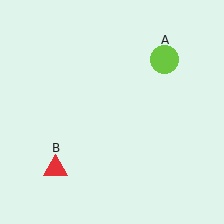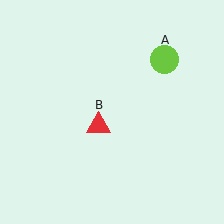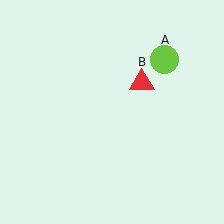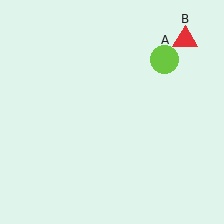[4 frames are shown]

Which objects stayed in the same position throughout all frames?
Lime circle (object A) remained stationary.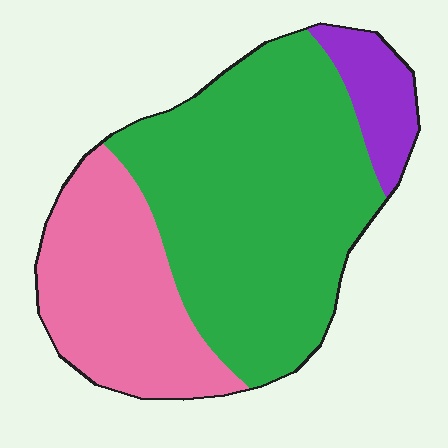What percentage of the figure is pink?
Pink takes up about one third (1/3) of the figure.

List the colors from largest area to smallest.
From largest to smallest: green, pink, purple.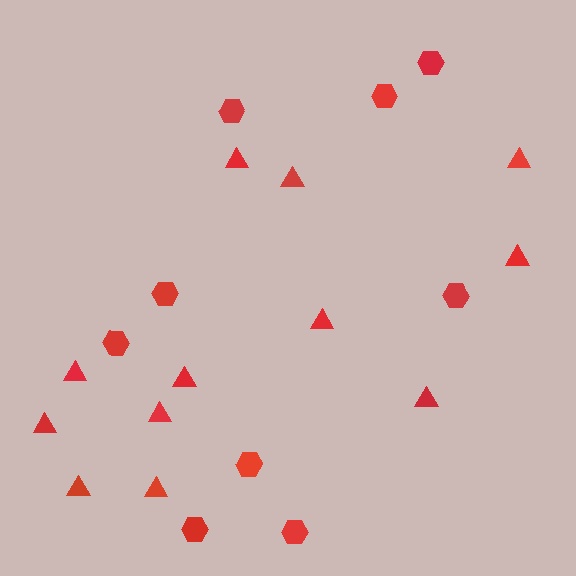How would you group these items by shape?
There are 2 groups: one group of triangles (12) and one group of hexagons (9).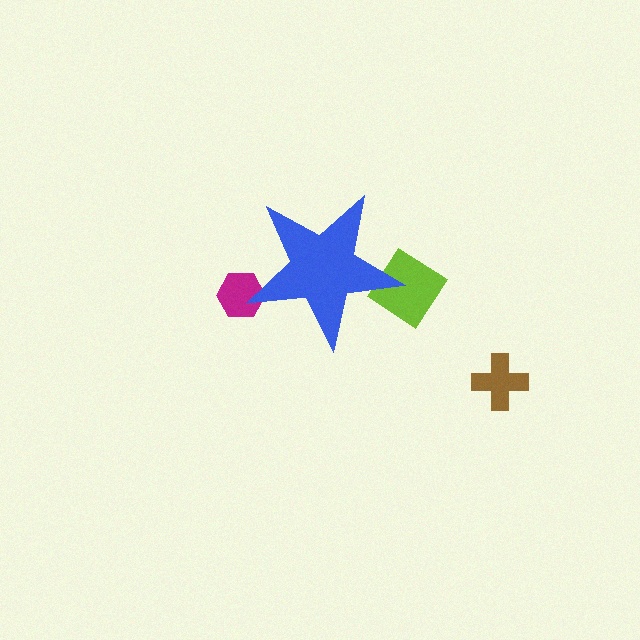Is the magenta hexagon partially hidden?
Yes, the magenta hexagon is partially hidden behind the blue star.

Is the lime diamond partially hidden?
Yes, the lime diamond is partially hidden behind the blue star.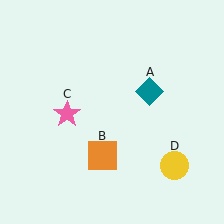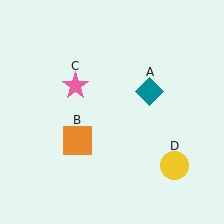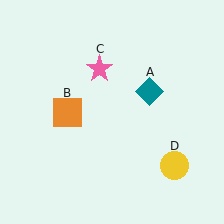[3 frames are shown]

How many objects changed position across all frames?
2 objects changed position: orange square (object B), pink star (object C).